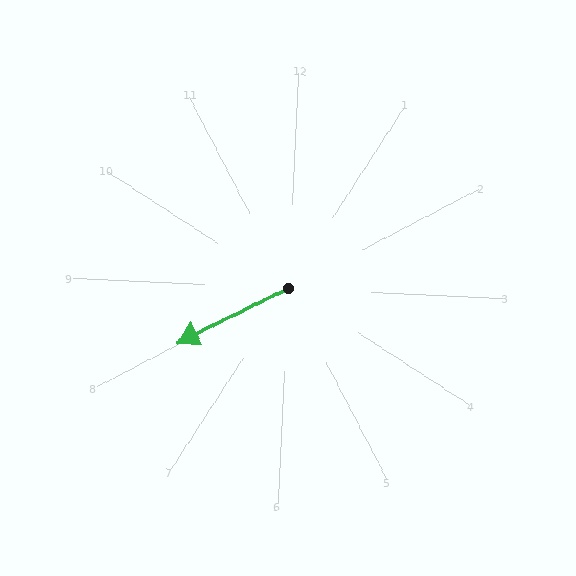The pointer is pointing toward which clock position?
Roughly 8 o'clock.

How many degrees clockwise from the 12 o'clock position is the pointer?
Approximately 241 degrees.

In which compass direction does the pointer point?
Southwest.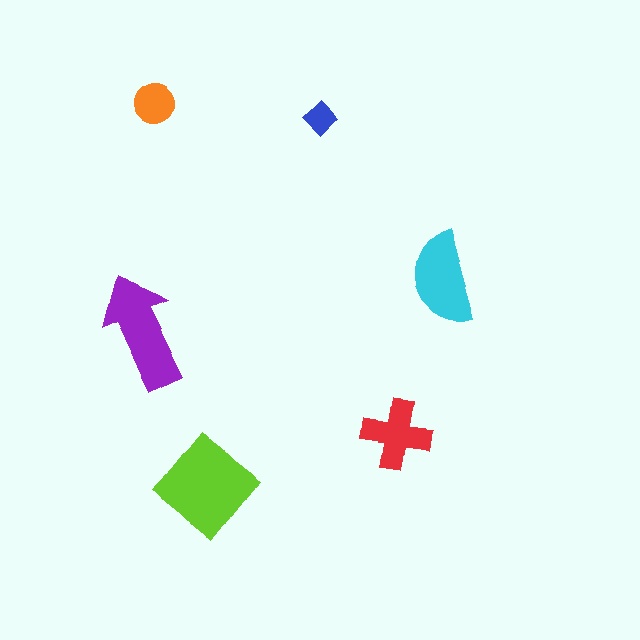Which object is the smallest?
The blue diamond.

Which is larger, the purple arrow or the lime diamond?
The lime diamond.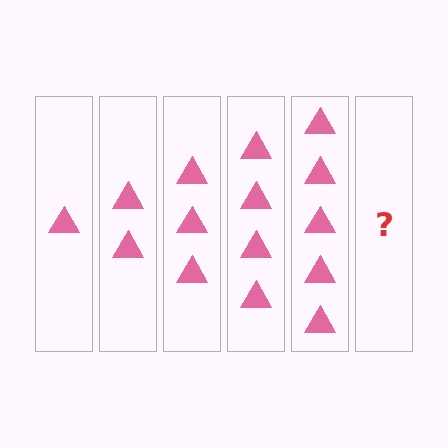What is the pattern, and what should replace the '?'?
The pattern is that each step adds one more triangle. The '?' should be 6 triangles.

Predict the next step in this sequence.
The next step is 6 triangles.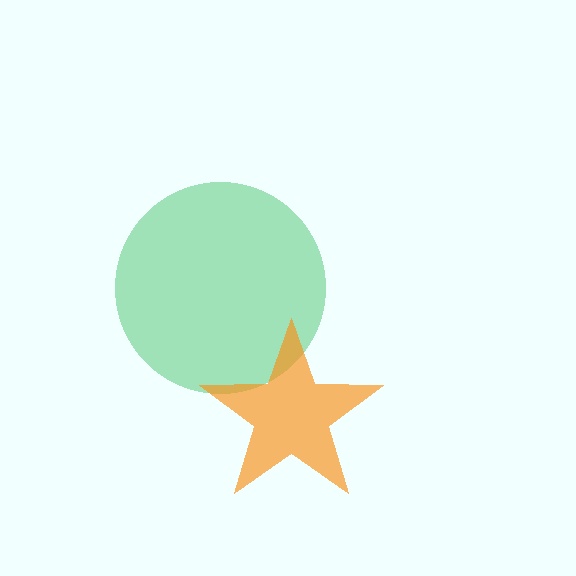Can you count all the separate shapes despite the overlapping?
Yes, there are 2 separate shapes.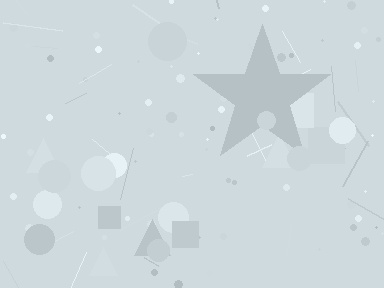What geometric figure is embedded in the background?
A star is embedded in the background.